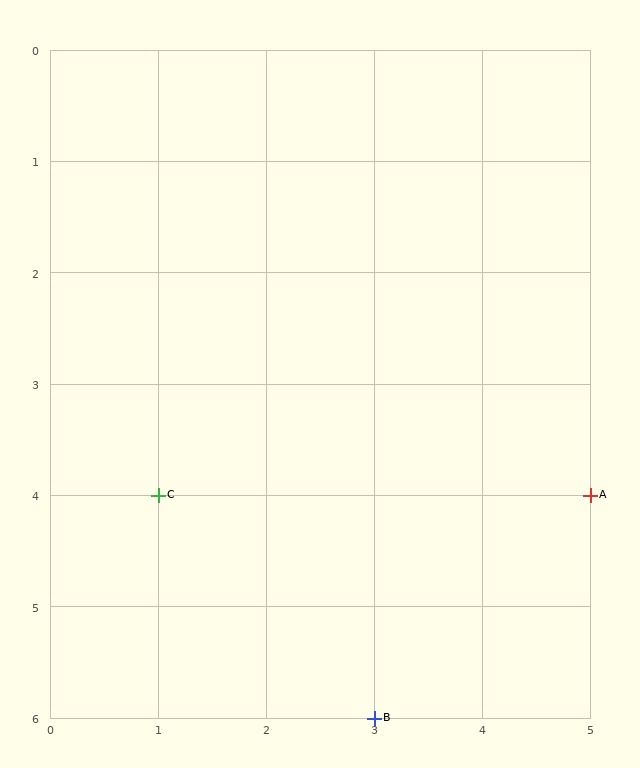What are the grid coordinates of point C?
Point C is at grid coordinates (1, 4).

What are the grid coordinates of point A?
Point A is at grid coordinates (5, 4).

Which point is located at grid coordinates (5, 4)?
Point A is at (5, 4).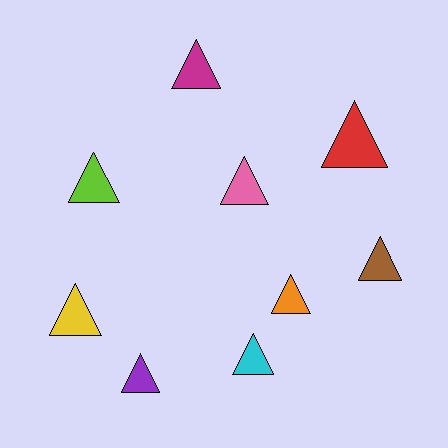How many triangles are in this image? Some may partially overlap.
There are 9 triangles.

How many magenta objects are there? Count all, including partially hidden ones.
There is 1 magenta object.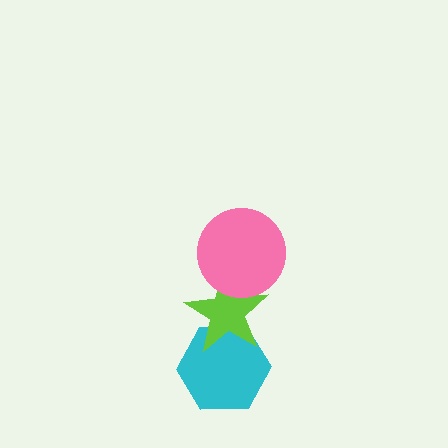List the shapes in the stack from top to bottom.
From top to bottom: the pink circle, the lime star, the cyan hexagon.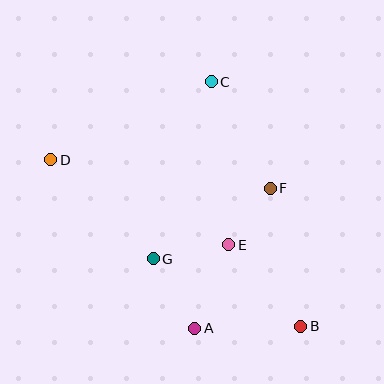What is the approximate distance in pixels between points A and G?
The distance between A and G is approximately 81 pixels.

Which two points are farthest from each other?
Points B and D are farthest from each other.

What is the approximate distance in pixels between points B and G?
The distance between B and G is approximately 162 pixels.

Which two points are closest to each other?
Points E and F are closest to each other.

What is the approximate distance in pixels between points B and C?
The distance between B and C is approximately 261 pixels.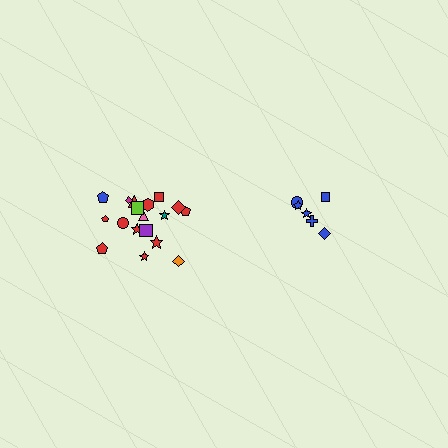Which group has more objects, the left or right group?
The left group.